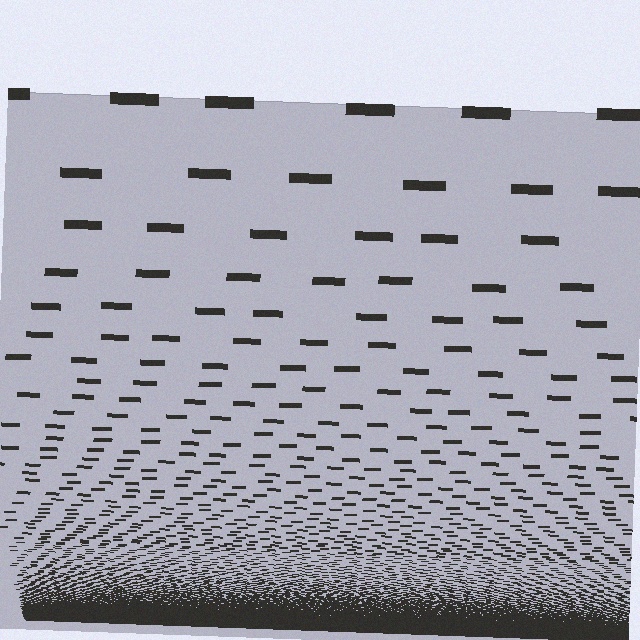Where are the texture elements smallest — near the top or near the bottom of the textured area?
Near the bottom.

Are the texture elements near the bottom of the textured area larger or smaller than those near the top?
Smaller. The gradient is inverted — elements near the bottom are smaller and denser.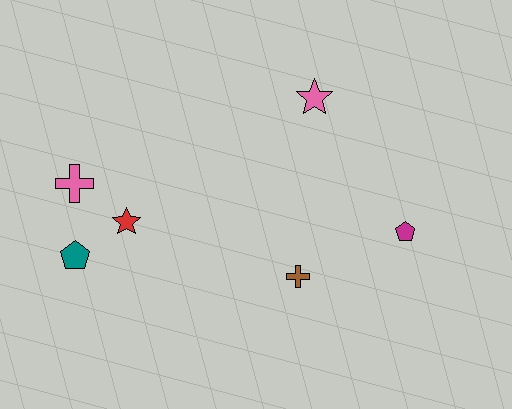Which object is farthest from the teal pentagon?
The magenta pentagon is farthest from the teal pentagon.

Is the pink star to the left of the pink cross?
No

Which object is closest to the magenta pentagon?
The brown cross is closest to the magenta pentagon.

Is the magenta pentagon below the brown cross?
No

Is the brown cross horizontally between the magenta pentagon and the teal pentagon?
Yes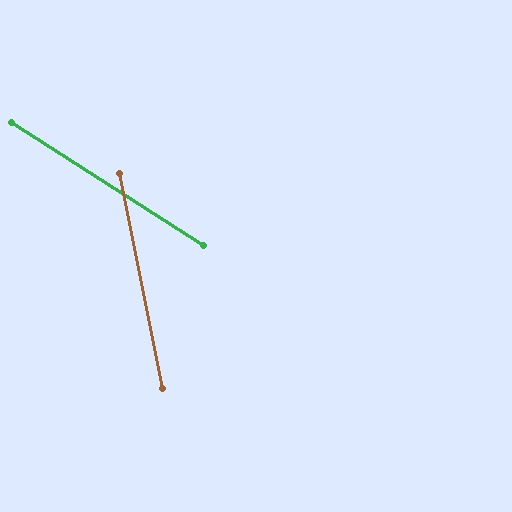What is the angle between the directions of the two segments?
Approximately 46 degrees.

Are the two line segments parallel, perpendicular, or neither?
Neither parallel nor perpendicular — they differ by about 46°.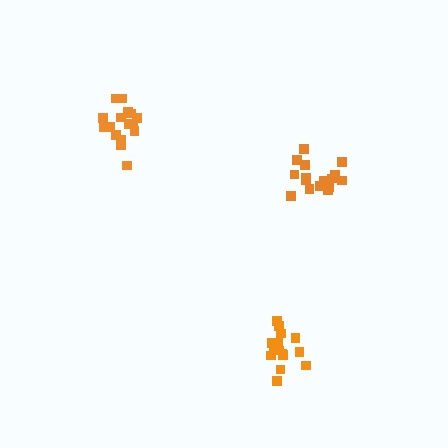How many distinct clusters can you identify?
There are 3 distinct clusters.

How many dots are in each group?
Group 1: 16 dots, Group 2: 17 dots, Group 3: 15 dots (48 total).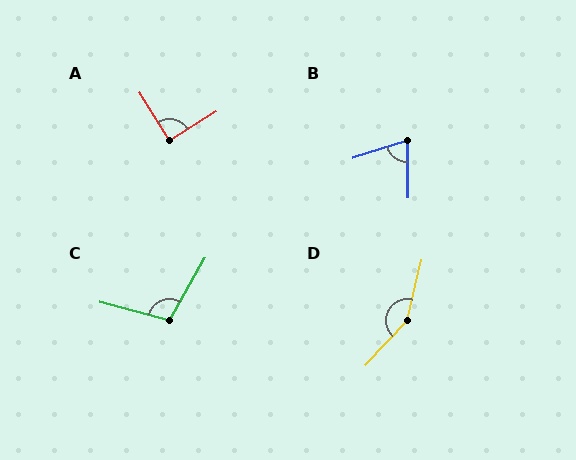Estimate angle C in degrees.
Approximately 104 degrees.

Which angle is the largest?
D, at approximately 151 degrees.